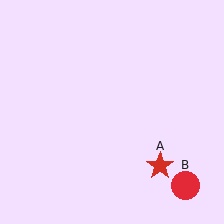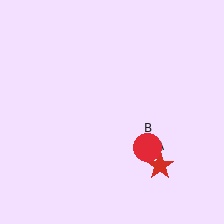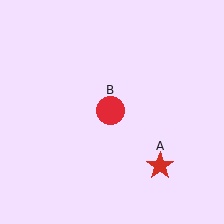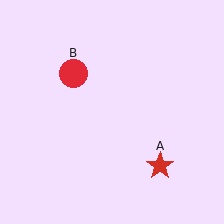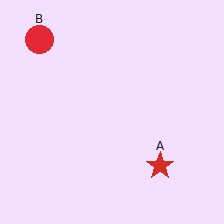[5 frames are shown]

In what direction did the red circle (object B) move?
The red circle (object B) moved up and to the left.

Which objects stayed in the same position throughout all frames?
Red star (object A) remained stationary.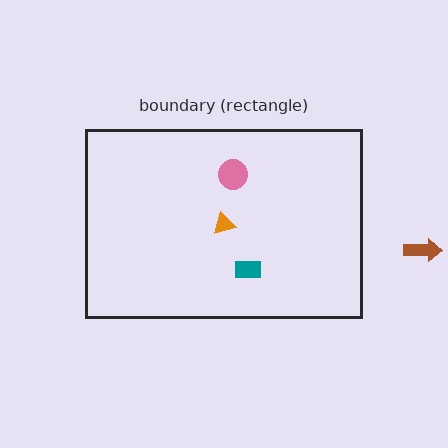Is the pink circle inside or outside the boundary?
Inside.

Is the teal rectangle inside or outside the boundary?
Inside.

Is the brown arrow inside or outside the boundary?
Outside.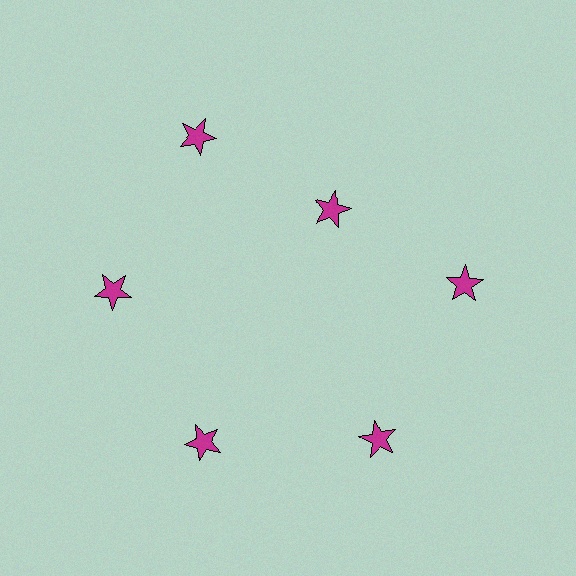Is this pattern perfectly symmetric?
No. The 6 magenta stars are arranged in a ring, but one element near the 1 o'clock position is pulled inward toward the center, breaking the 6-fold rotational symmetry.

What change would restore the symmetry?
The symmetry would be restored by moving it outward, back onto the ring so that all 6 stars sit at equal angles and equal distance from the center.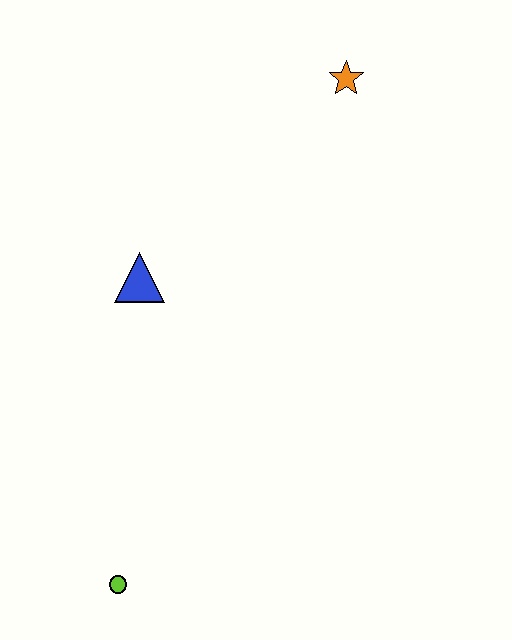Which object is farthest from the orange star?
The lime circle is farthest from the orange star.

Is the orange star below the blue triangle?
No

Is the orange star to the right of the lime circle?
Yes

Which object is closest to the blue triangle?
The orange star is closest to the blue triangle.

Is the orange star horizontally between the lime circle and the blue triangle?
No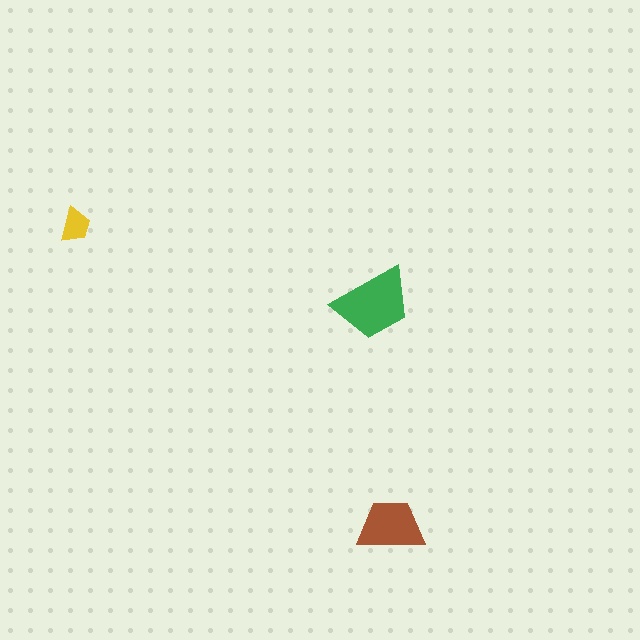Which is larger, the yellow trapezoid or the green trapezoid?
The green one.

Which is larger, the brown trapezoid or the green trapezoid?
The green one.